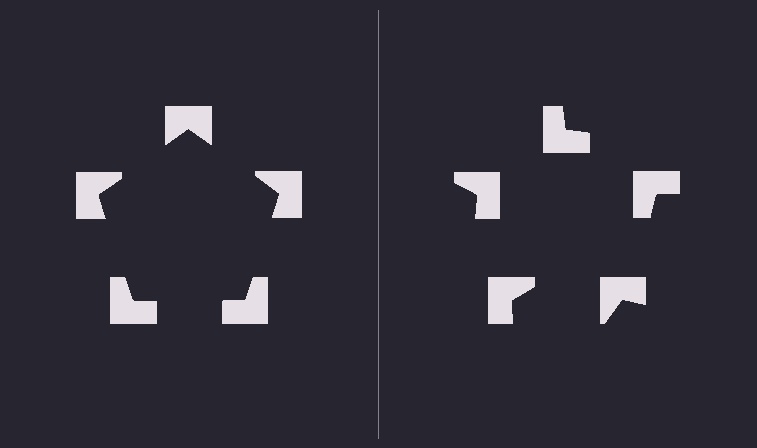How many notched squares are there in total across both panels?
10 — 5 on each side.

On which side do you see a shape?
An illusory pentagon appears on the left side. On the right side the wedge cuts are rotated, so no coherent shape forms.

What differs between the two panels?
The notched squares are positioned identically on both sides; only the wedge orientations differ. On the left they align to a pentagon; on the right they are misaligned.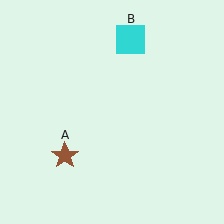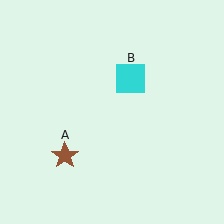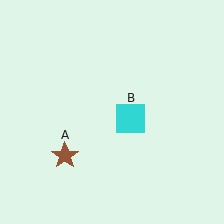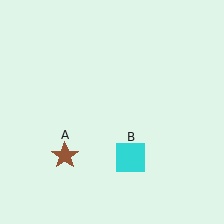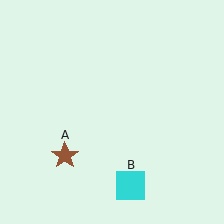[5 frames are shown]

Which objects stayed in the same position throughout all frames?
Brown star (object A) remained stationary.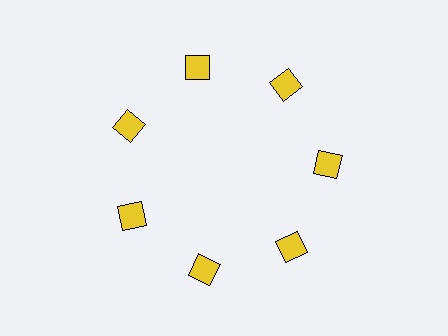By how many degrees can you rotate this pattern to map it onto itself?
The pattern maps onto itself every 51 degrees of rotation.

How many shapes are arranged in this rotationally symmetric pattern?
There are 7 shapes, arranged in 7 groups of 1.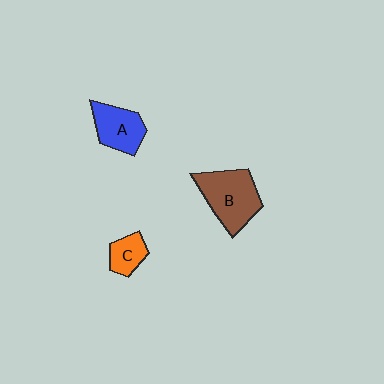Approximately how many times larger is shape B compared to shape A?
Approximately 1.4 times.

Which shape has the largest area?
Shape B (brown).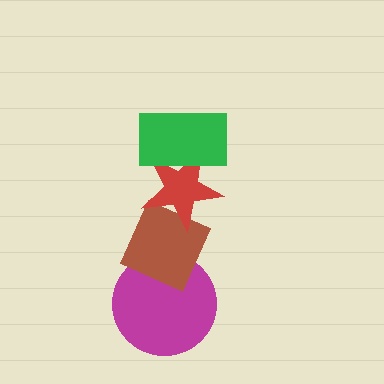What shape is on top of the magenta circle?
The brown diamond is on top of the magenta circle.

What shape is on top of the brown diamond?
The red star is on top of the brown diamond.